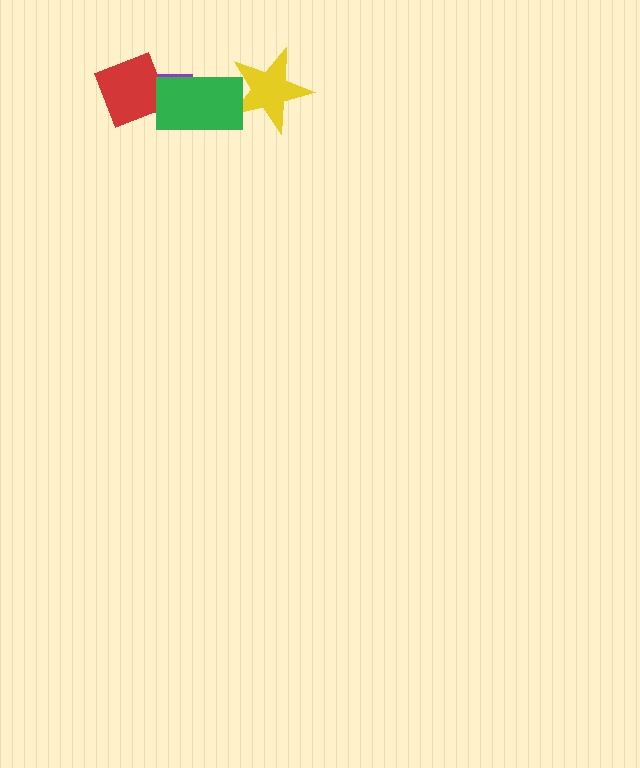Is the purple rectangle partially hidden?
Yes, it is partially covered by another shape.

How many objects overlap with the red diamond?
2 objects overlap with the red diamond.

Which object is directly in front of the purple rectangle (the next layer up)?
The red diamond is directly in front of the purple rectangle.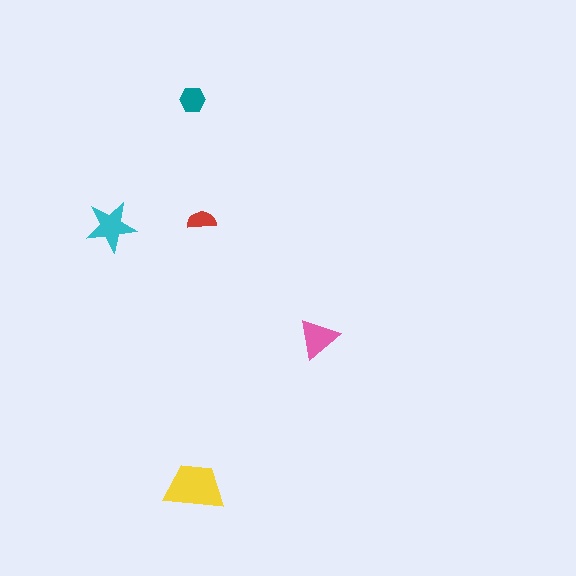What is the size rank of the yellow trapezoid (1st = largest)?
1st.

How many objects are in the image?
There are 5 objects in the image.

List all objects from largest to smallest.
The yellow trapezoid, the cyan star, the pink triangle, the teal hexagon, the red semicircle.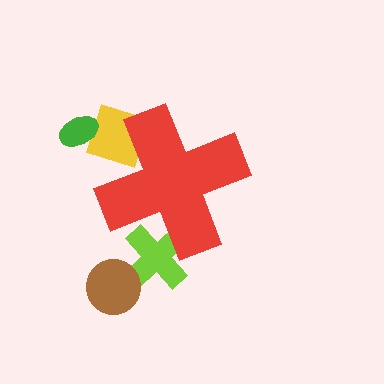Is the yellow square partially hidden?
Yes, the yellow square is partially hidden behind the red cross.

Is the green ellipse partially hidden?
No, the green ellipse is fully visible.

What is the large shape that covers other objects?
A red cross.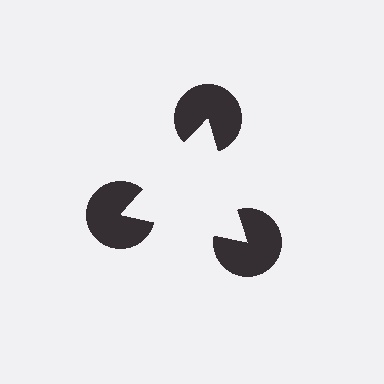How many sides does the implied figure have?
3 sides.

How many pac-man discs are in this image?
There are 3 — one at each vertex of the illusory triangle.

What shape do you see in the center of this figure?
An illusory triangle — its edges are inferred from the aligned wedge cuts in the pac-man discs, not physically drawn.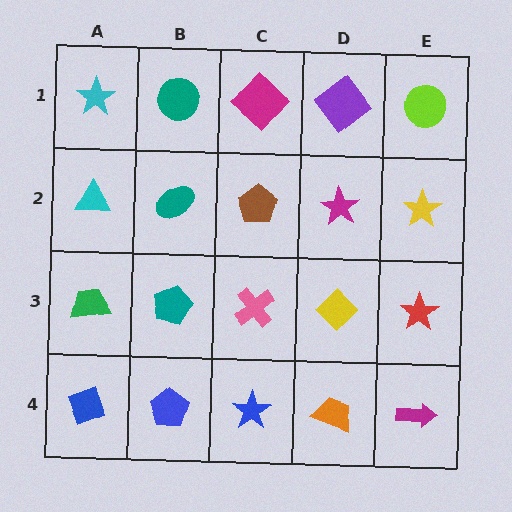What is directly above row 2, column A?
A cyan star.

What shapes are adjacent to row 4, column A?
A green trapezoid (row 3, column A), a blue pentagon (row 4, column B).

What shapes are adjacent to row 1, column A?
A cyan triangle (row 2, column A), a teal circle (row 1, column B).